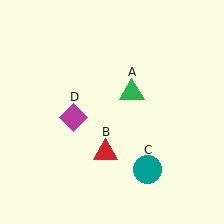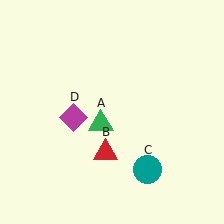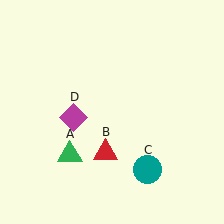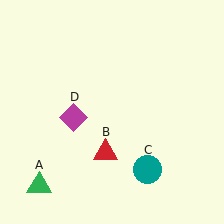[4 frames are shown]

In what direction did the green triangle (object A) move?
The green triangle (object A) moved down and to the left.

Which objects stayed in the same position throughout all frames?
Red triangle (object B) and teal circle (object C) and magenta diamond (object D) remained stationary.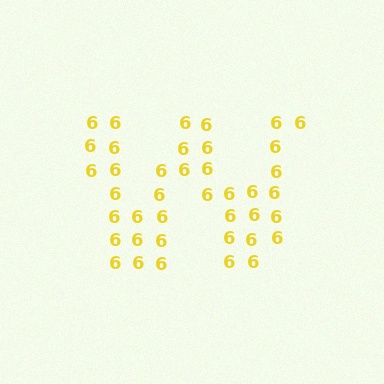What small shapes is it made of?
It is made of small digit 6's.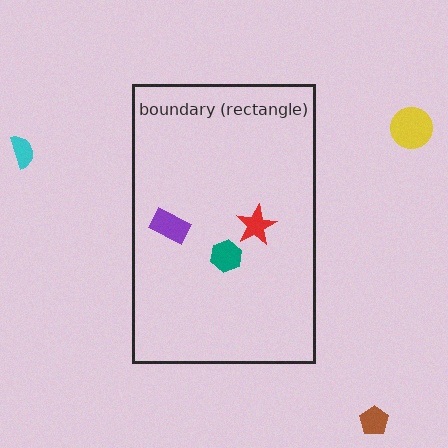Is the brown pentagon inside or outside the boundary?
Outside.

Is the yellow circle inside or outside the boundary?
Outside.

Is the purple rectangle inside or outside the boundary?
Inside.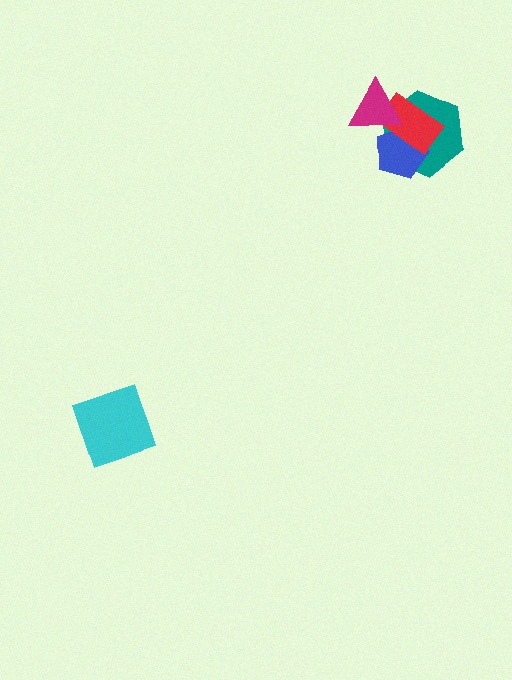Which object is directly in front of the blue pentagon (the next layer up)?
The red rectangle is directly in front of the blue pentagon.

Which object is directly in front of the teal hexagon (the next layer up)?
The blue pentagon is directly in front of the teal hexagon.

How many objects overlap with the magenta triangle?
3 objects overlap with the magenta triangle.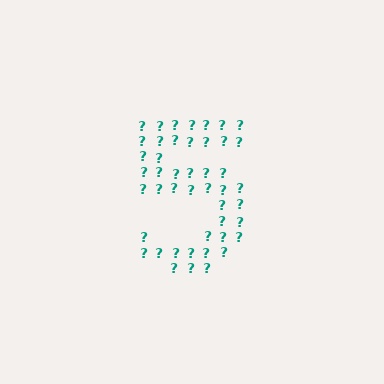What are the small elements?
The small elements are question marks.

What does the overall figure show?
The overall figure shows the digit 5.